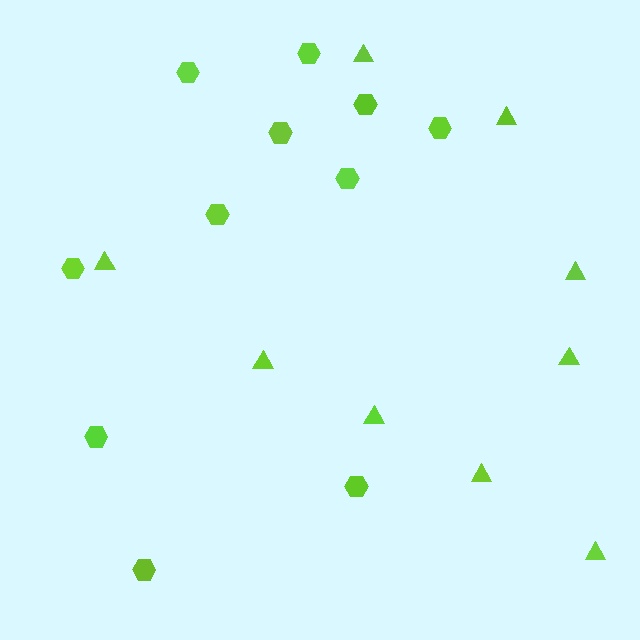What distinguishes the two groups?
There are 2 groups: one group of triangles (9) and one group of hexagons (11).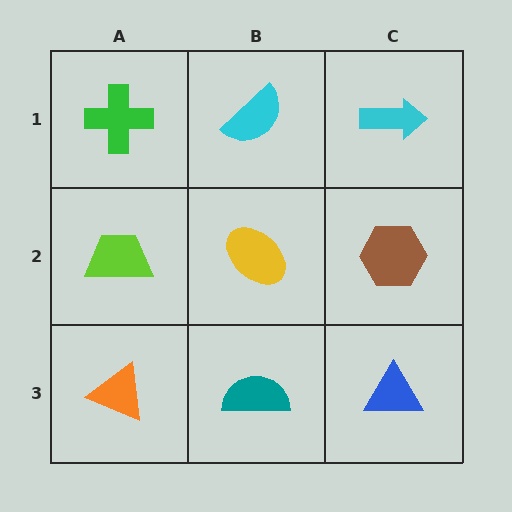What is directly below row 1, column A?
A lime trapezoid.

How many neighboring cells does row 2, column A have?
3.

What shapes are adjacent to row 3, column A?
A lime trapezoid (row 2, column A), a teal semicircle (row 3, column B).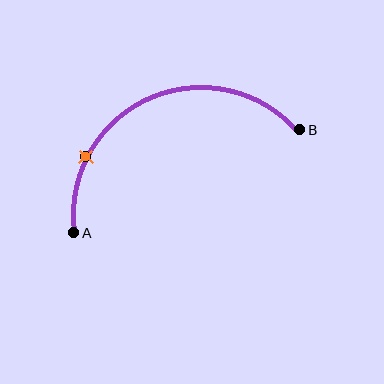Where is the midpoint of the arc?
The arc midpoint is the point on the curve farthest from the straight line joining A and B. It sits above that line.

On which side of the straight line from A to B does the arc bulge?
The arc bulges above the straight line connecting A and B.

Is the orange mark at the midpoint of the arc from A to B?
No. The orange mark lies on the arc but is closer to endpoint A. The arc midpoint would be at the point on the curve equidistant along the arc from both A and B.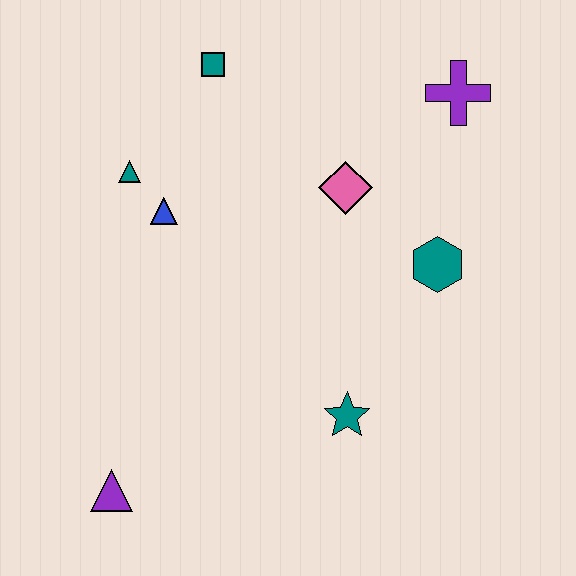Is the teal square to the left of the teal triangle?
No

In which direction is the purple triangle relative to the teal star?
The purple triangle is to the left of the teal star.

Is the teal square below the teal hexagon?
No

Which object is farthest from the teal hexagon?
The purple triangle is farthest from the teal hexagon.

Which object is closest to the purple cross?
The pink diamond is closest to the purple cross.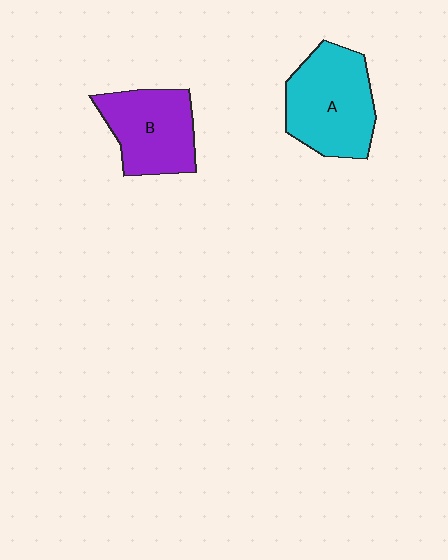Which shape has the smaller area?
Shape B (purple).